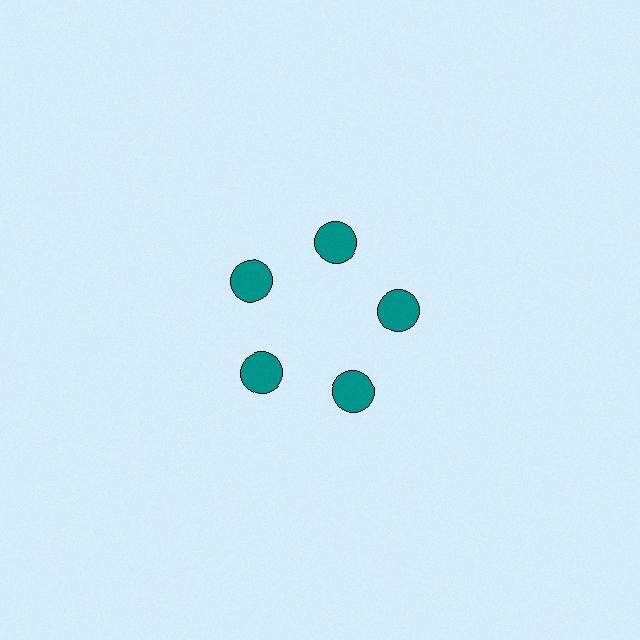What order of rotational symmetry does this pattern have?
This pattern has 5-fold rotational symmetry.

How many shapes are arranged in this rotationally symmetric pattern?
There are 5 shapes, arranged in 5 groups of 1.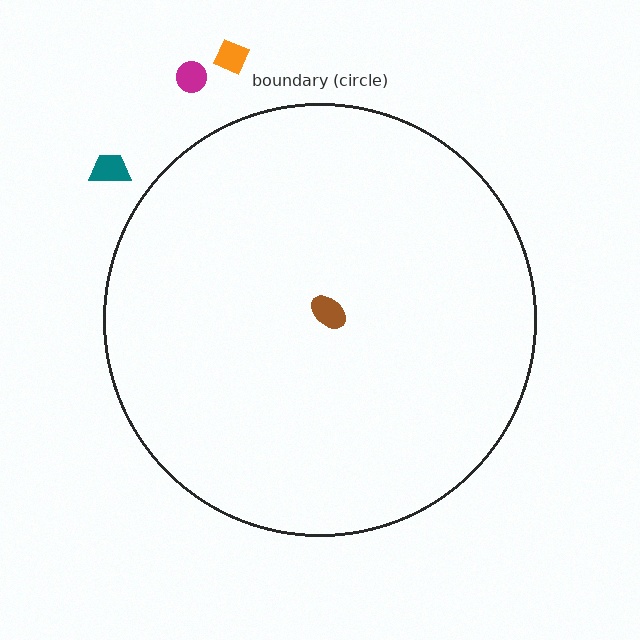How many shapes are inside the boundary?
1 inside, 3 outside.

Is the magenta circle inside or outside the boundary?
Outside.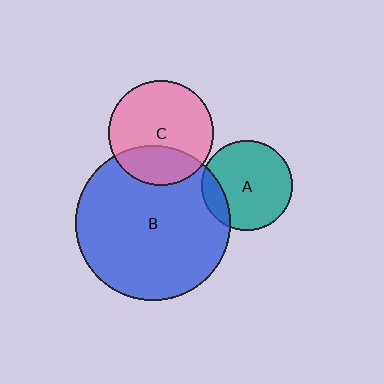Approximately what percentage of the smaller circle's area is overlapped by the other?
Approximately 15%.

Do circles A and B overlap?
Yes.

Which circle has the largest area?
Circle B (blue).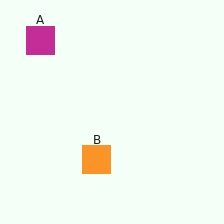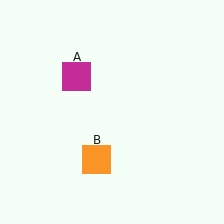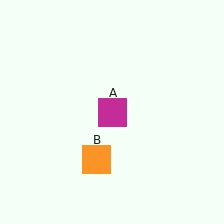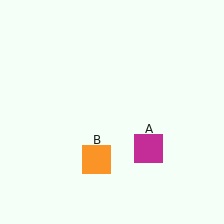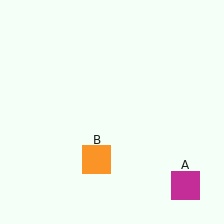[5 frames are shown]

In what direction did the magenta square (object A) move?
The magenta square (object A) moved down and to the right.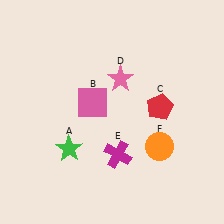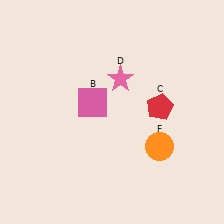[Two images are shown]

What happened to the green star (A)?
The green star (A) was removed in Image 2. It was in the bottom-left area of Image 1.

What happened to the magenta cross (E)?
The magenta cross (E) was removed in Image 2. It was in the bottom-right area of Image 1.